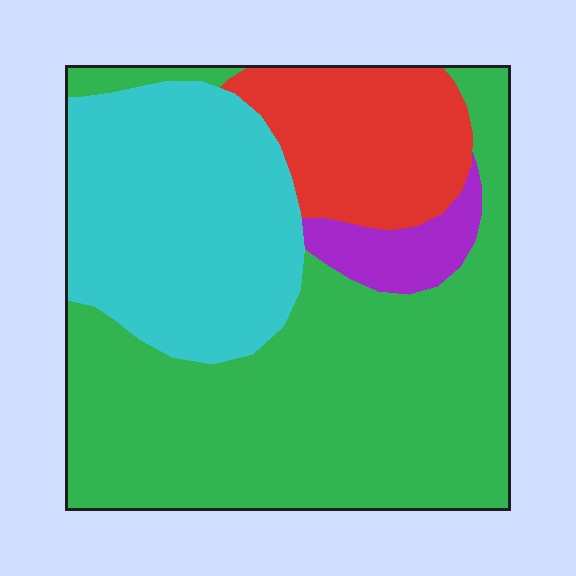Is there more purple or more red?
Red.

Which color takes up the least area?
Purple, at roughly 5%.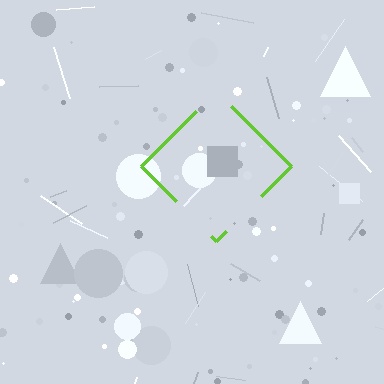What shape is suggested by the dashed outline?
The dashed outline suggests a diamond.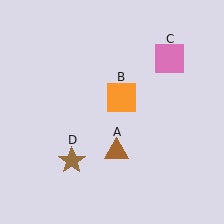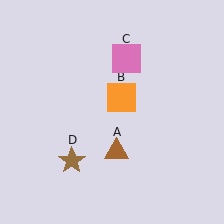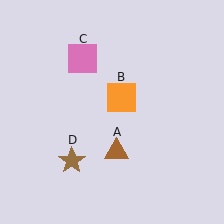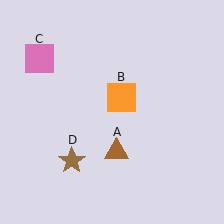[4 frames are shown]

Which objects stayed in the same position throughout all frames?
Brown triangle (object A) and orange square (object B) and brown star (object D) remained stationary.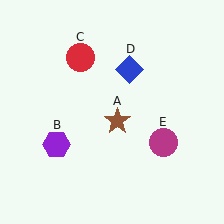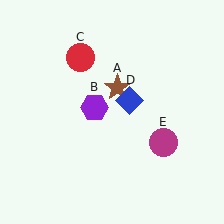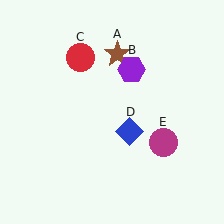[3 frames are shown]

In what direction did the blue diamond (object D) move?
The blue diamond (object D) moved down.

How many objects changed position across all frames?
3 objects changed position: brown star (object A), purple hexagon (object B), blue diamond (object D).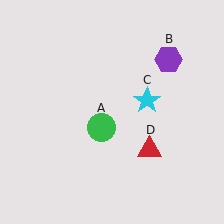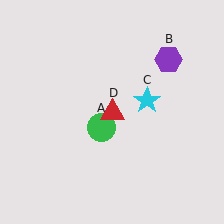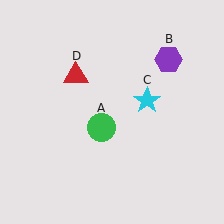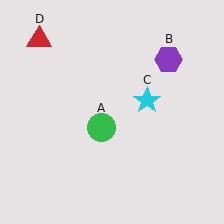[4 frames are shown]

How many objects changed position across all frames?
1 object changed position: red triangle (object D).